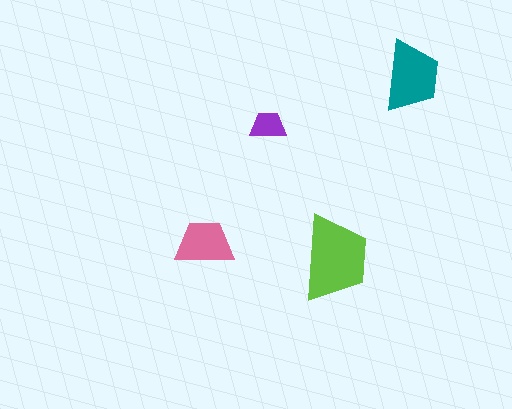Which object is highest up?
The teal trapezoid is topmost.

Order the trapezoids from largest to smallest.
the lime one, the teal one, the pink one, the purple one.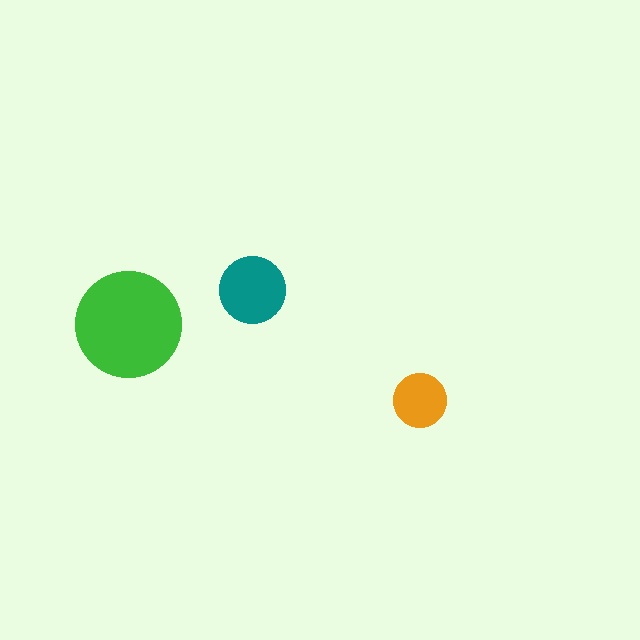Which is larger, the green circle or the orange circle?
The green one.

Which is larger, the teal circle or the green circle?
The green one.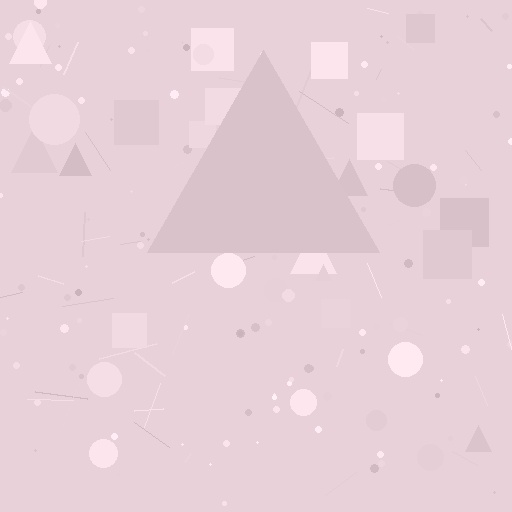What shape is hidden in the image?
A triangle is hidden in the image.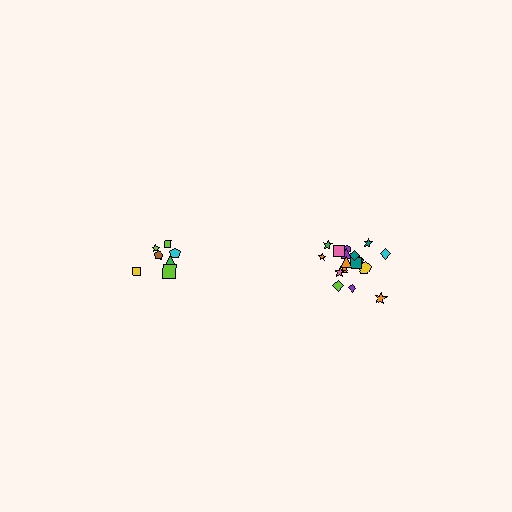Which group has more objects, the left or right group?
The right group.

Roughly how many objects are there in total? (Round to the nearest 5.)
Roughly 25 objects in total.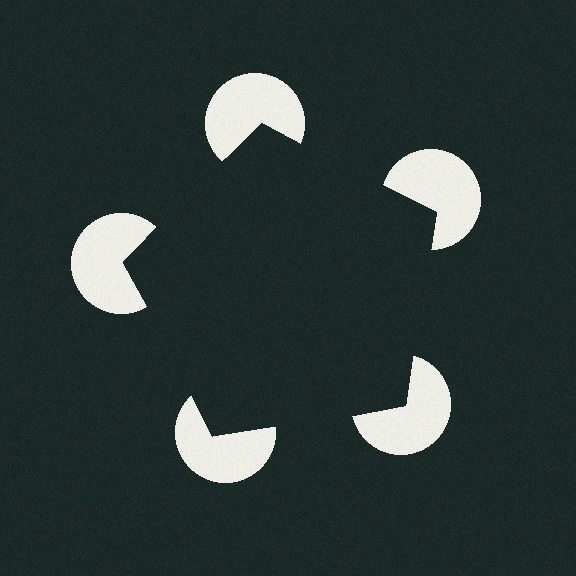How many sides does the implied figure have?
5 sides.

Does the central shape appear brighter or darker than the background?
It typically appears slightly darker than the background, even though no actual brightness change is drawn.